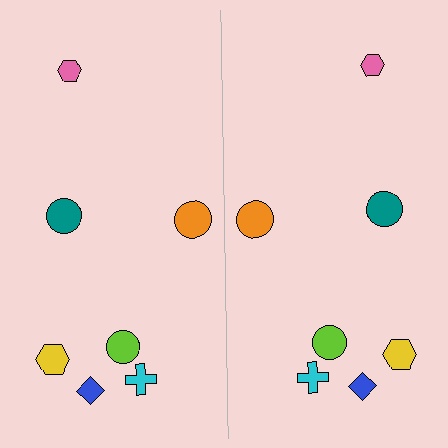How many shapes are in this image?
There are 14 shapes in this image.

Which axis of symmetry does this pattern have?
The pattern has a vertical axis of symmetry running through the center of the image.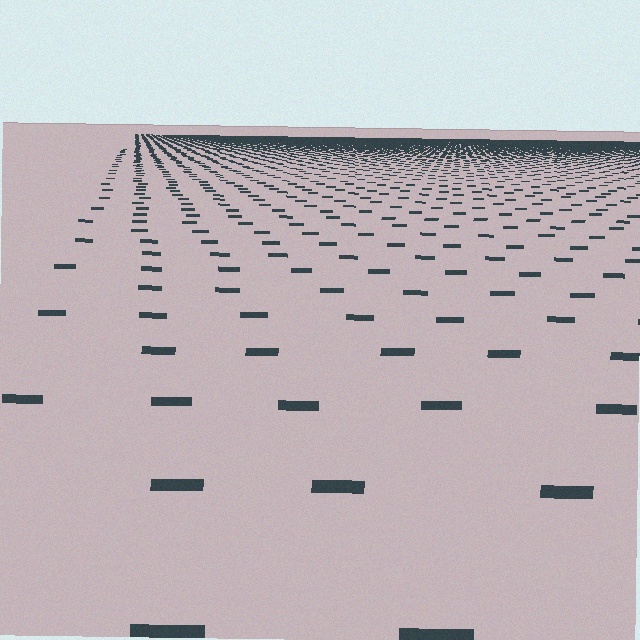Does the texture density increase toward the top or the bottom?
Density increases toward the top.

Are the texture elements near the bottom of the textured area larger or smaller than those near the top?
Larger. Near the bottom, elements are closer to the viewer and appear at a bigger on-screen size.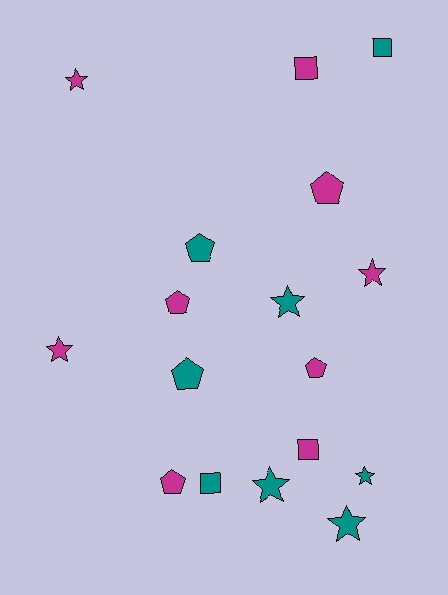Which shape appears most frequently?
Star, with 7 objects.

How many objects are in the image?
There are 17 objects.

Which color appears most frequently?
Magenta, with 9 objects.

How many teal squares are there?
There are 2 teal squares.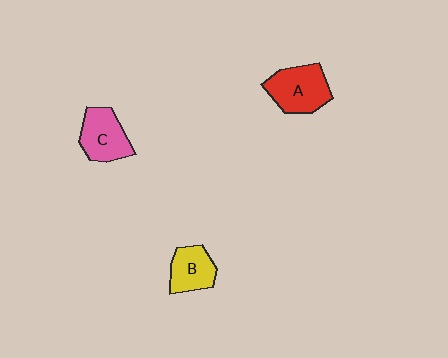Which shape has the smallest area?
Shape B (yellow).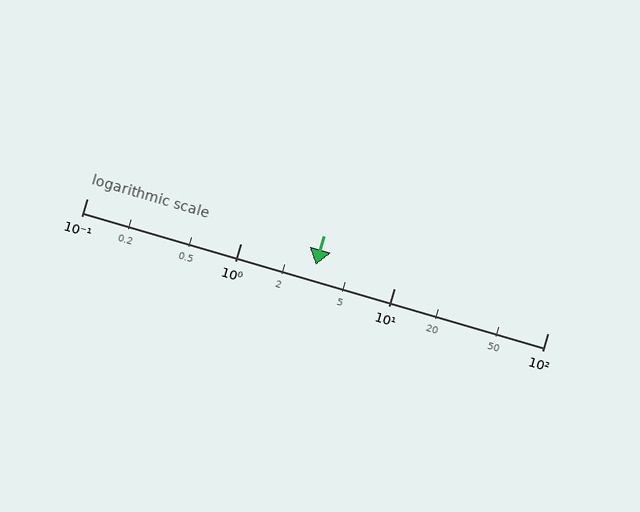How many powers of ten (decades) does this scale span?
The scale spans 3 decades, from 0.1 to 100.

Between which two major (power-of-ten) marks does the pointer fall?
The pointer is between 1 and 10.